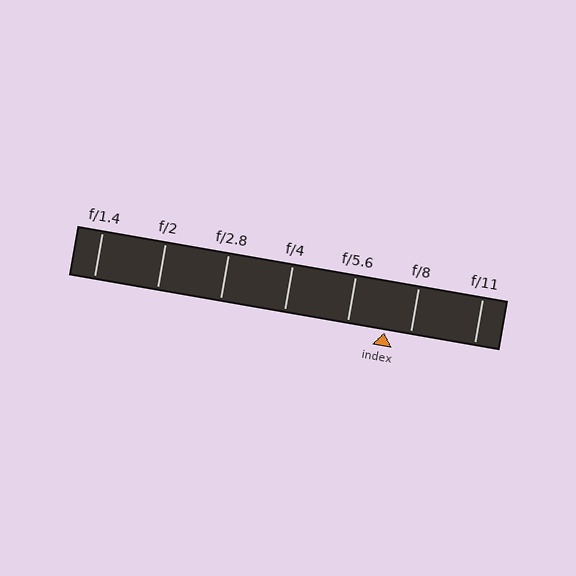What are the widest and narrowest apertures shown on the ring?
The widest aperture shown is f/1.4 and the narrowest is f/11.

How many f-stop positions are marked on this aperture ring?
There are 7 f-stop positions marked.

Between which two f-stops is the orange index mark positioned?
The index mark is between f/5.6 and f/8.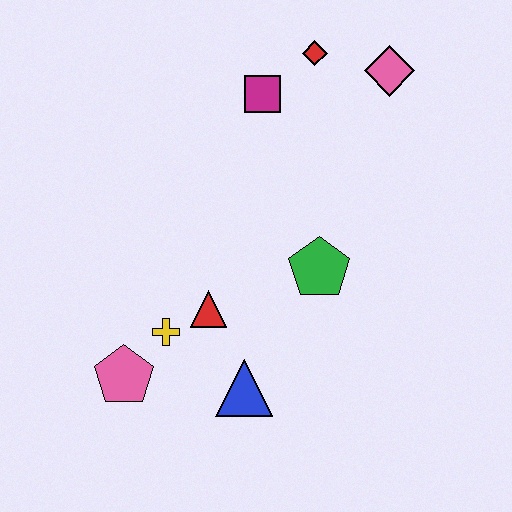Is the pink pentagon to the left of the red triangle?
Yes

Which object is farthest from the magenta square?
The pink pentagon is farthest from the magenta square.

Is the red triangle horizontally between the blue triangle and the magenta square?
No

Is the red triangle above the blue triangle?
Yes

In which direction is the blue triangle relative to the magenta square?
The blue triangle is below the magenta square.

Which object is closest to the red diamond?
The magenta square is closest to the red diamond.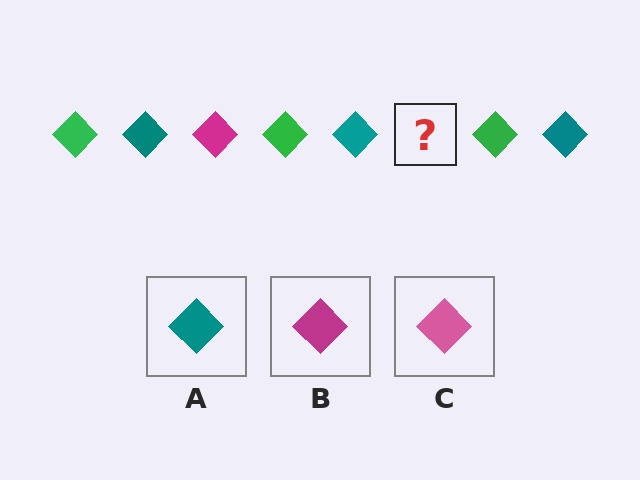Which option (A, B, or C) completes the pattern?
B.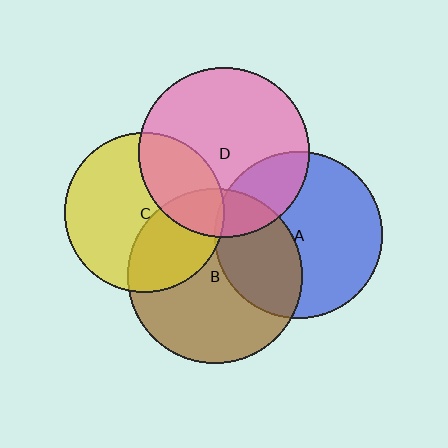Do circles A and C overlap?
Yes.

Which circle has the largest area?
Circle B (brown).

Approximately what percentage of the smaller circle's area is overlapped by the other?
Approximately 5%.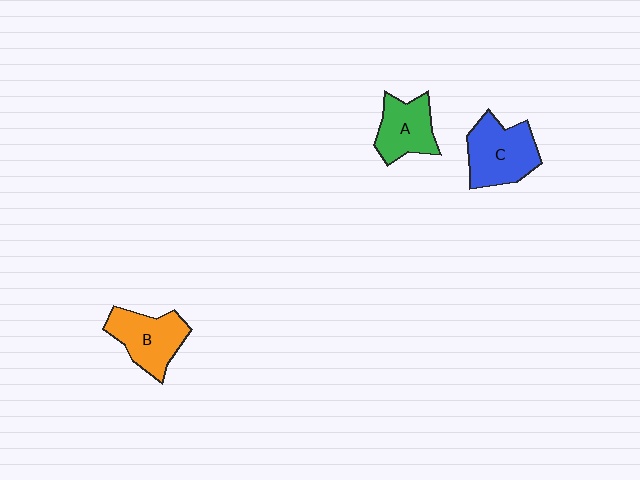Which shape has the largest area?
Shape C (blue).